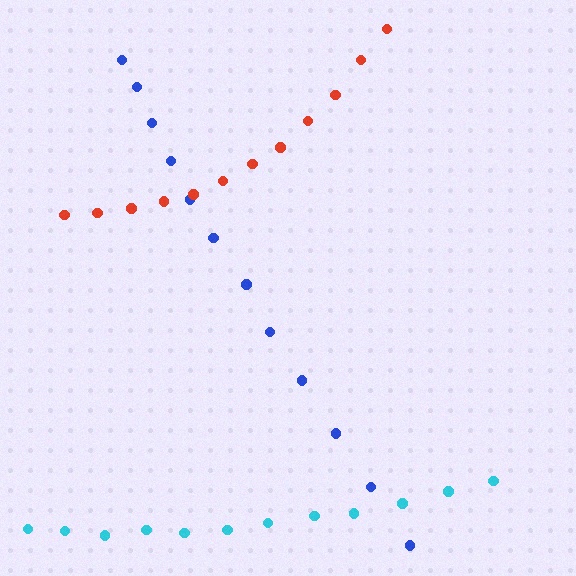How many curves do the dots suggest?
There are 3 distinct paths.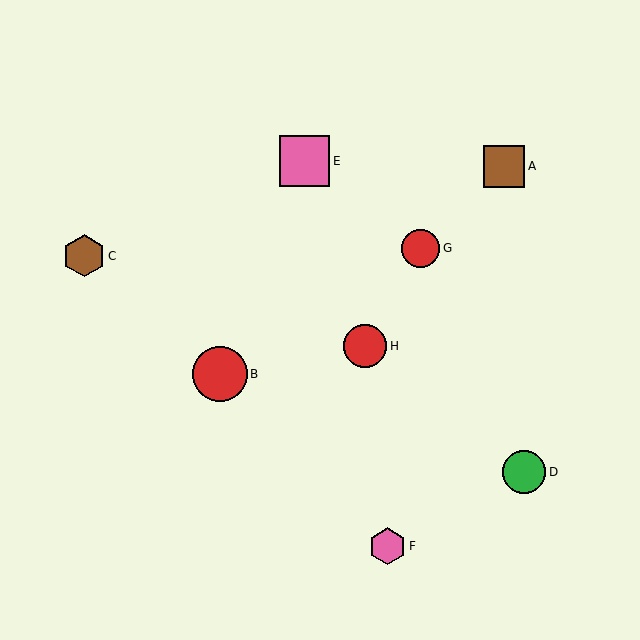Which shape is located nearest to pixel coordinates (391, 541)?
The pink hexagon (labeled F) at (387, 546) is nearest to that location.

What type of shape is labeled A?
Shape A is a brown square.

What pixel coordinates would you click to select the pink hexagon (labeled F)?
Click at (387, 546) to select the pink hexagon F.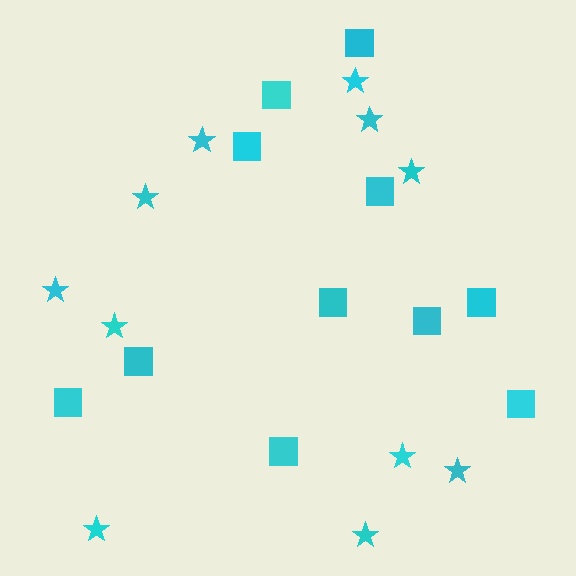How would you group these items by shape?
There are 2 groups: one group of squares (11) and one group of stars (11).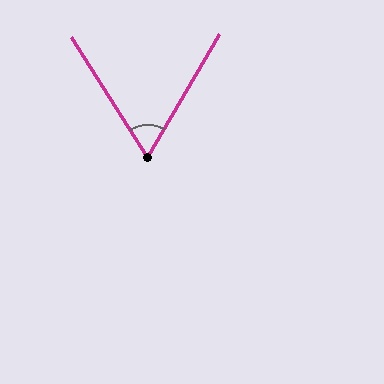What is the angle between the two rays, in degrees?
Approximately 63 degrees.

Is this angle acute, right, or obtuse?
It is acute.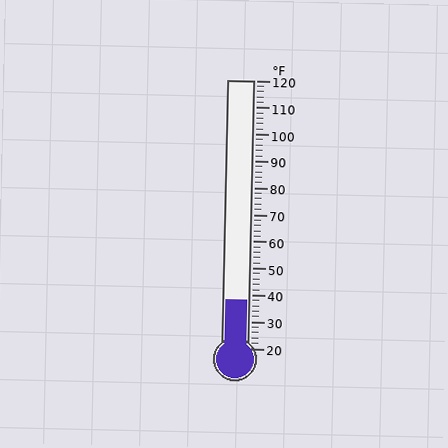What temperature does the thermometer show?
The thermometer shows approximately 38°F.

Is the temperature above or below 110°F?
The temperature is below 110°F.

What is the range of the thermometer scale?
The thermometer scale ranges from 20°F to 120°F.